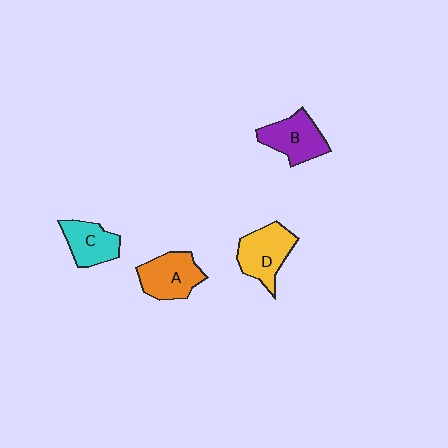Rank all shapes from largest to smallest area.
From largest to smallest: D (yellow), A (orange), B (purple), C (cyan).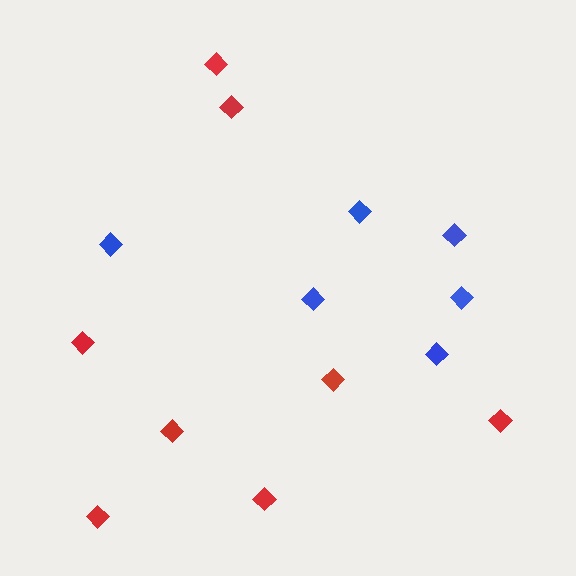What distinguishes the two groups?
There are 2 groups: one group of red diamonds (8) and one group of blue diamonds (6).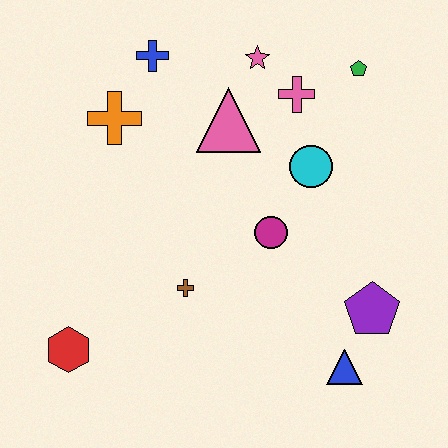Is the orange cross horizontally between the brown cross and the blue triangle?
No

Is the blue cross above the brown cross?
Yes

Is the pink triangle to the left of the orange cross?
No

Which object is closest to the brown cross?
The magenta circle is closest to the brown cross.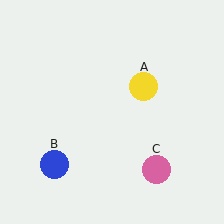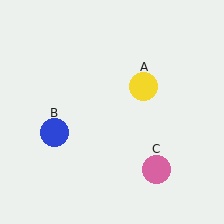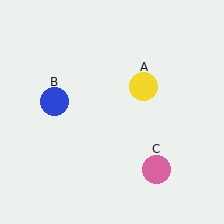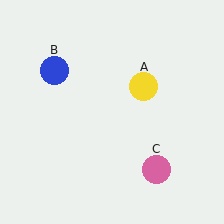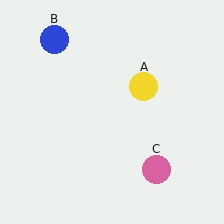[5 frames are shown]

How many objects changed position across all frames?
1 object changed position: blue circle (object B).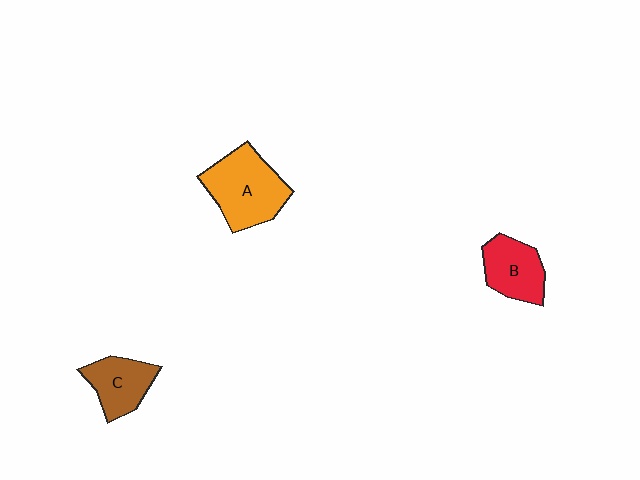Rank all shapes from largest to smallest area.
From largest to smallest: A (orange), B (red), C (brown).